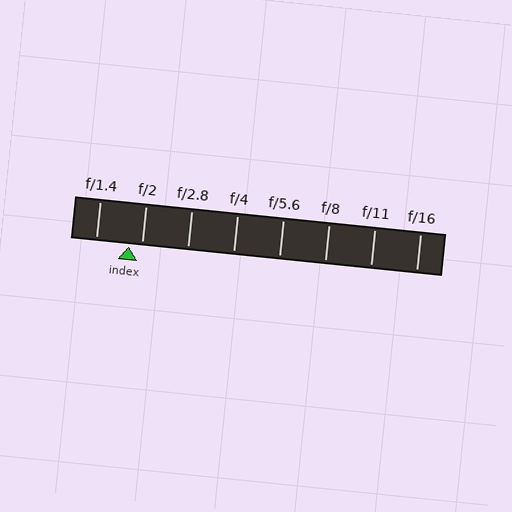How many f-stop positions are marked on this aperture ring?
There are 8 f-stop positions marked.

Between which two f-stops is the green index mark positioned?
The index mark is between f/1.4 and f/2.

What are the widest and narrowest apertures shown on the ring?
The widest aperture shown is f/1.4 and the narrowest is f/16.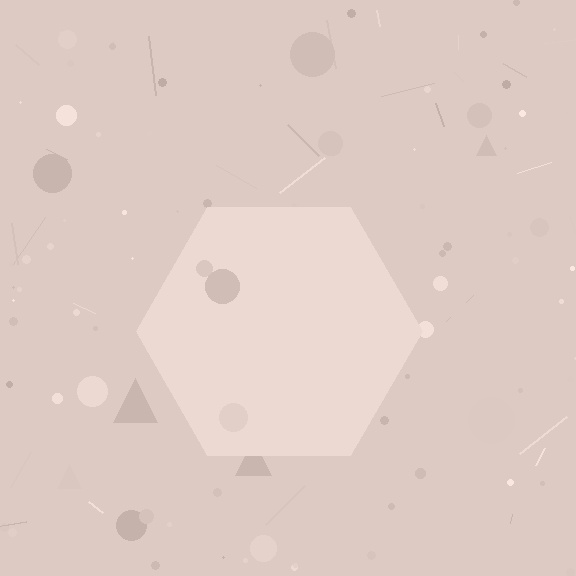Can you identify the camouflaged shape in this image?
The camouflaged shape is a hexagon.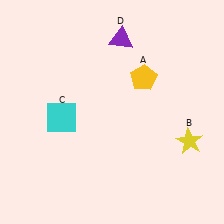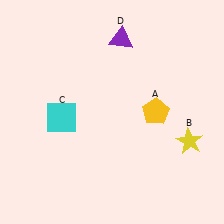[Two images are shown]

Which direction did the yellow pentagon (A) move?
The yellow pentagon (A) moved down.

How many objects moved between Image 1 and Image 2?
1 object moved between the two images.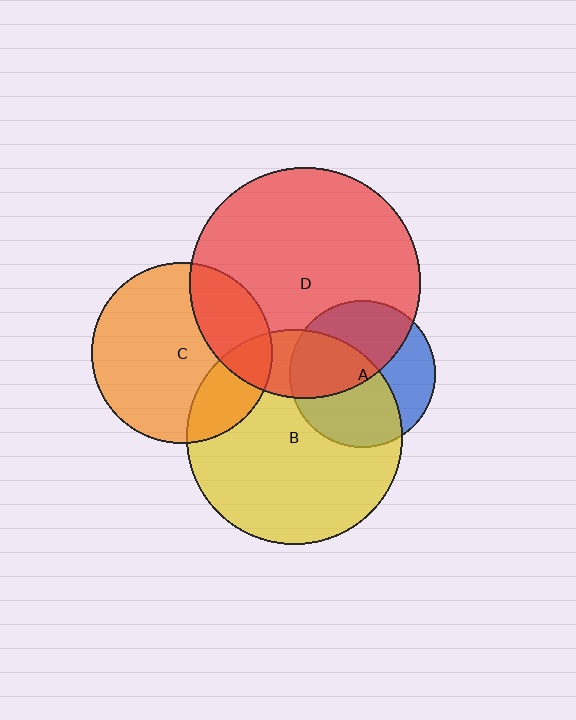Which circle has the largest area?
Circle D (red).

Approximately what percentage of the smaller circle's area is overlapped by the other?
Approximately 20%.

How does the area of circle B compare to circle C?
Approximately 1.4 times.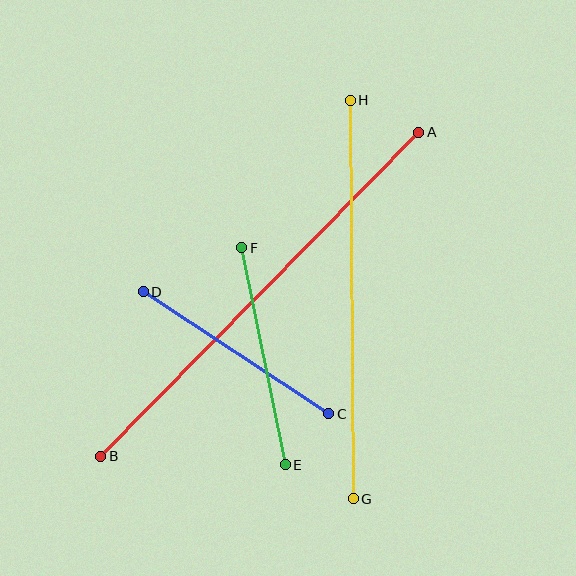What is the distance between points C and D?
The distance is approximately 222 pixels.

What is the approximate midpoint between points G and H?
The midpoint is at approximately (352, 299) pixels.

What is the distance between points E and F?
The distance is approximately 221 pixels.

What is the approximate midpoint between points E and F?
The midpoint is at approximately (263, 356) pixels.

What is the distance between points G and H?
The distance is approximately 399 pixels.